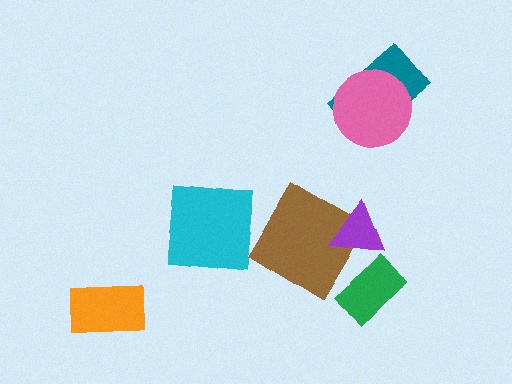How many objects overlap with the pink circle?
1 object overlaps with the pink circle.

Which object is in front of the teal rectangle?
The pink circle is in front of the teal rectangle.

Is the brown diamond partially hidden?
Yes, it is partially covered by another shape.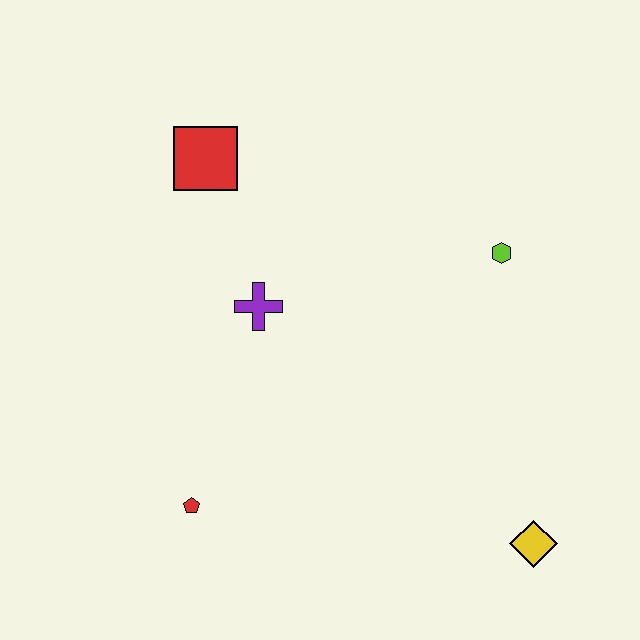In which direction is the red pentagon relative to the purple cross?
The red pentagon is below the purple cross.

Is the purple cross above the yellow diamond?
Yes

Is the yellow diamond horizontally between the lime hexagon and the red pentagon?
No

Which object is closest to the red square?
The purple cross is closest to the red square.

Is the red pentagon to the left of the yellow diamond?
Yes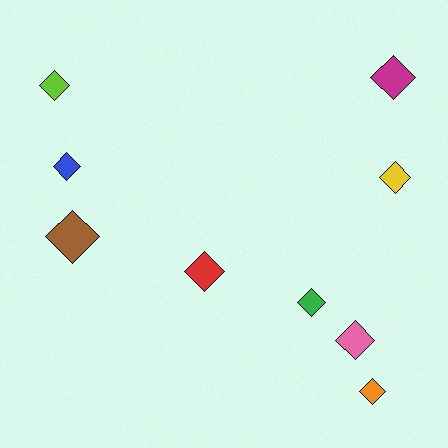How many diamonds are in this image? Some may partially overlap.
There are 9 diamonds.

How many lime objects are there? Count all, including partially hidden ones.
There is 1 lime object.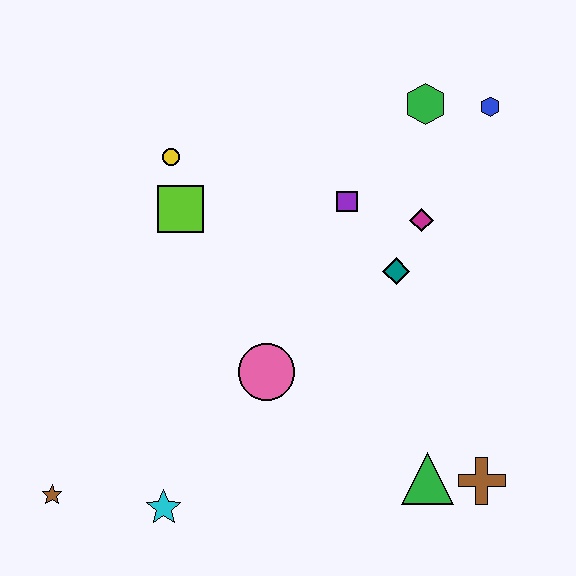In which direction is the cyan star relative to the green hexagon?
The cyan star is below the green hexagon.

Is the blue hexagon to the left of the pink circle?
No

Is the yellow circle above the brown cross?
Yes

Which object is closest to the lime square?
The yellow circle is closest to the lime square.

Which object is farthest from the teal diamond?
The brown star is farthest from the teal diamond.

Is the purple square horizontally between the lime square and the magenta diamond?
Yes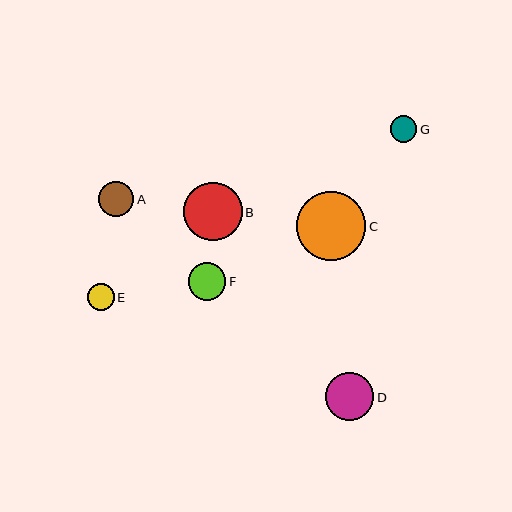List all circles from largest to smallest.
From largest to smallest: C, B, D, F, A, G, E.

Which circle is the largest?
Circle C is the largest with a size of approximately 69 pixels.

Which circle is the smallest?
Circle E is the smallest with a size of approximately 26 pixels.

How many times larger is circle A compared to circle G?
Circle A is approximately 1.3 times the size of circle G.